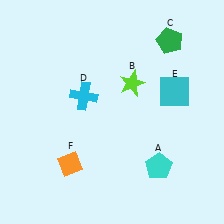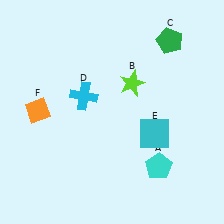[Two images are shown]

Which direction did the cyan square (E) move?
The cyan square (E) moved down.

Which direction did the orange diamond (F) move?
The orange diamond (F) moved up.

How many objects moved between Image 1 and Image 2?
2 objects moved between the two images.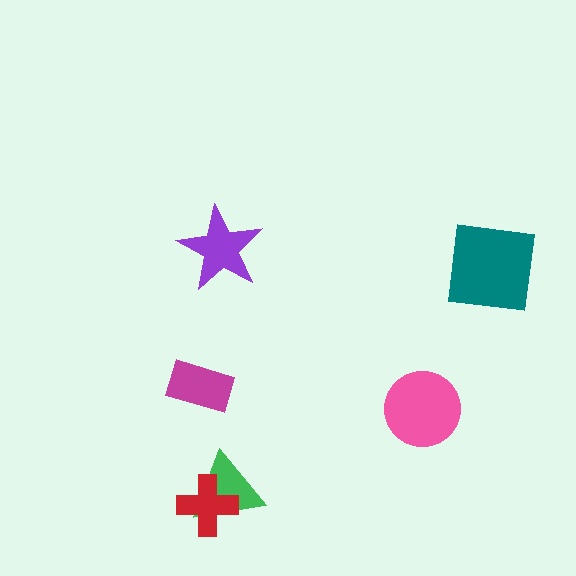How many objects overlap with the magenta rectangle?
0 objects overlap with the magenta rectangle.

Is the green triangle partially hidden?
Yes, it is partially covered by another shape.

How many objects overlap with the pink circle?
0 objects overlap with the pink circle.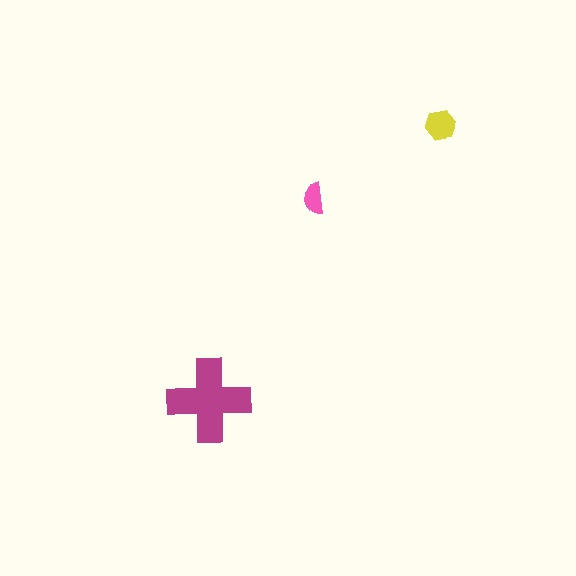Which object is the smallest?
The pink semicircle.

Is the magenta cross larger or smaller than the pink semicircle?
Larger.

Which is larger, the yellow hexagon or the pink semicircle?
The yellow hexagon.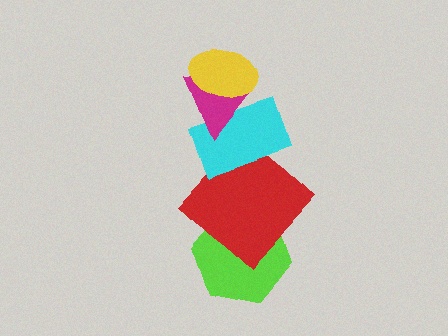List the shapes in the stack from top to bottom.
From top to bottom: the yellow ellipse, the magenta triangle, the cyan rectangle, the red diamond, the lime hexagon.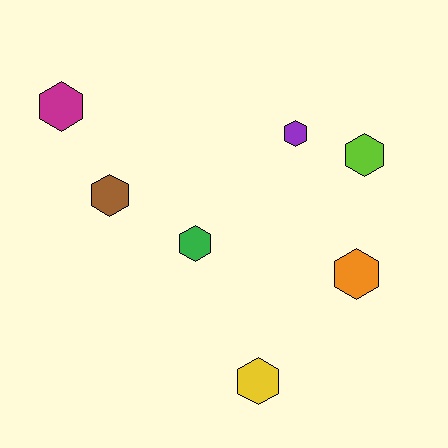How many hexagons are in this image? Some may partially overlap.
There are 7 hexagons.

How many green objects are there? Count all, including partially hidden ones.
There is 1 green object.